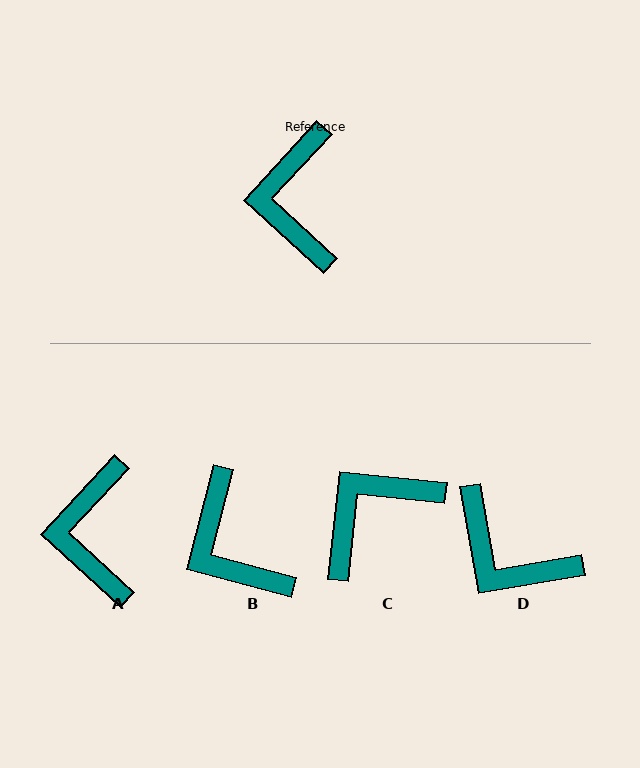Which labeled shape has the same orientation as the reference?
A.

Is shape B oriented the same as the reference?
No, it is off by about 28 degrees.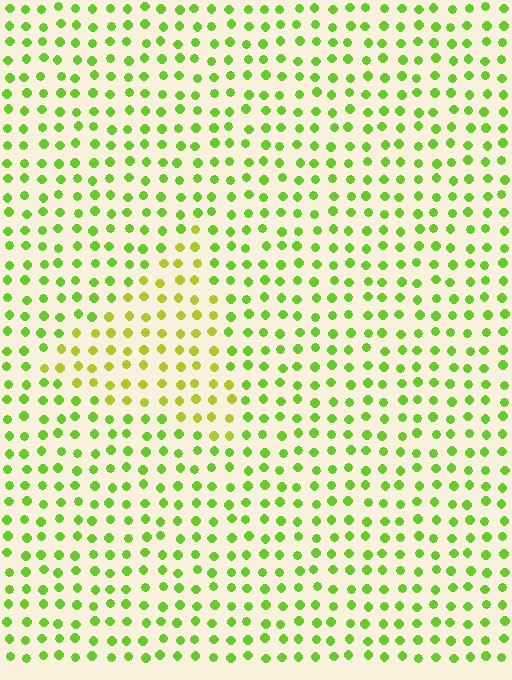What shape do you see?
I see a triangle.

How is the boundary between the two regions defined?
The boundary is defined purely by a slight shift in hue (about 26 degrees). Spacing, size, and orientation are identical on both sides.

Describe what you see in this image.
The image is filled with small lime elements in a uniform arrangement. A triangle-shaped region is visible where the elements are tinted to a slightly different hue, forming a subtle color boundary.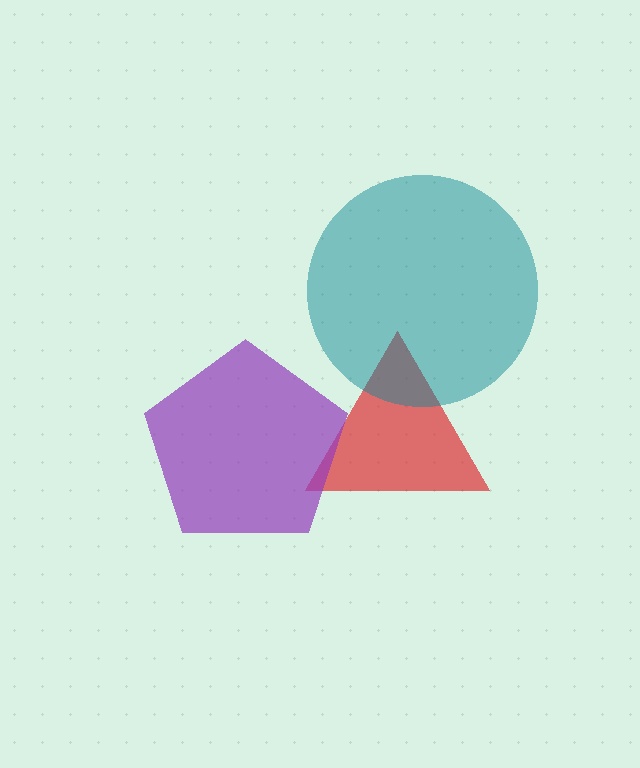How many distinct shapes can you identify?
There are 3 distinct shapes: a red triangle, a purple pentagon, a teal circle.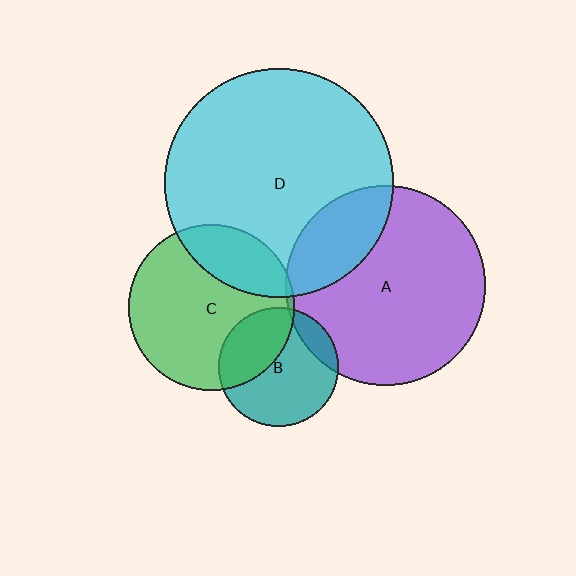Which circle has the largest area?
Circle D (cyan).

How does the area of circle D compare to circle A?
Approximately 1.3 times.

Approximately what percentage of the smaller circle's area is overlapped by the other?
Approximately 25%.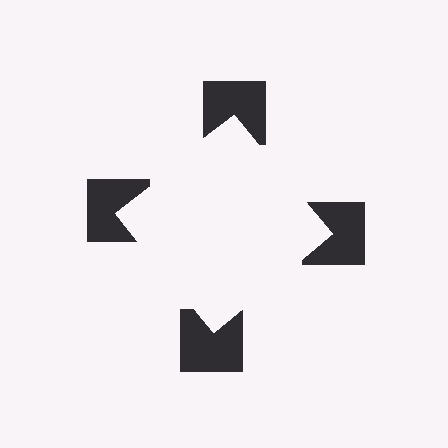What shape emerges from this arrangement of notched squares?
An illusory square — its edges are inferred from the aligned wedge cuts in the notched squares, not physically drawn.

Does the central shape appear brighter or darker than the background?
It typically appears slightly brighter than the background, even though no actual brightness change is drawn.